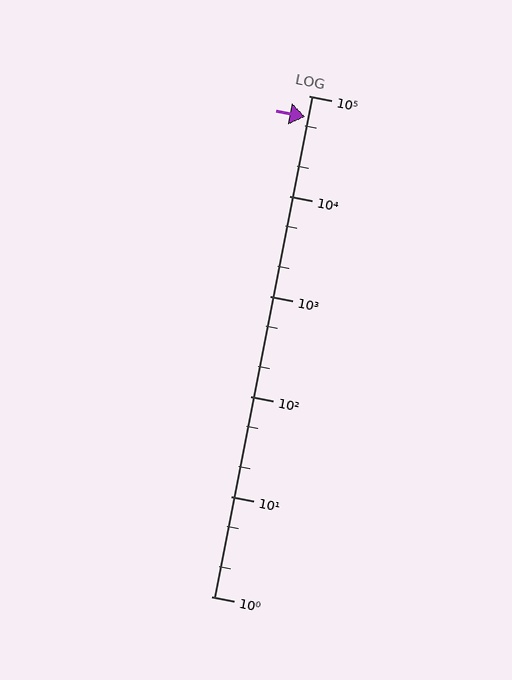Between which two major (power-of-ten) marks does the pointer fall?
The pointer is between 10000 and 100000.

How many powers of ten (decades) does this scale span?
The scale spans 5 decades, from 1 to 100000.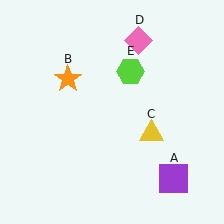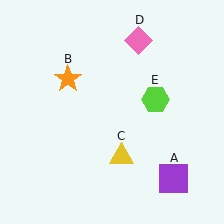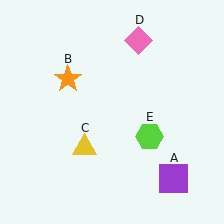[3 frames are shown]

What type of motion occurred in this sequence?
The yellow triangle (object C), lime hexagon (object E) rotated clockwise around the center of the scene.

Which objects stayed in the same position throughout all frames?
Purple square (object A) and orange star (object B) and pink diamond (object D) remained stationary.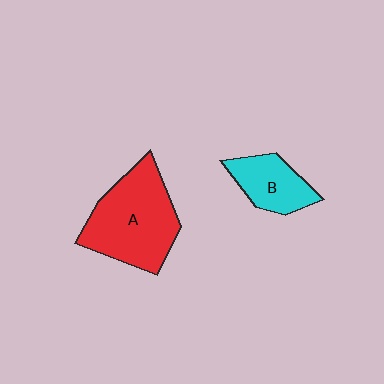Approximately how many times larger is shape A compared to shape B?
Approximately 2.0 times.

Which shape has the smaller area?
Shape B (cyan).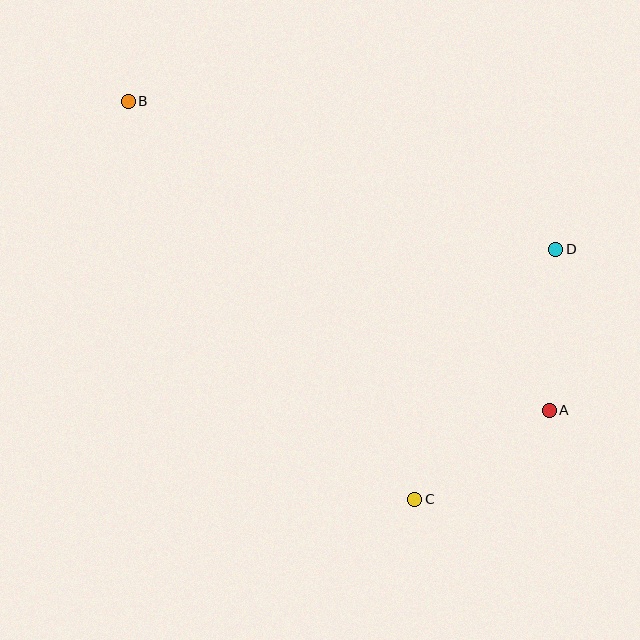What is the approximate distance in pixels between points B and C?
The distance between B and C is approximately 491 pixels.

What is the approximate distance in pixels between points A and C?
The distance between A and C is approximately 161 pixels.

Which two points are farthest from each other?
Points A and B are farthest from each other.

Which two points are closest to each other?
Points A and D are closest to each other.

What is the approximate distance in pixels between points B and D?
The distance between B and D is approximately 452 pixels.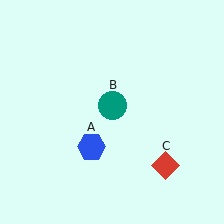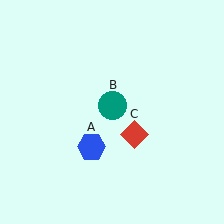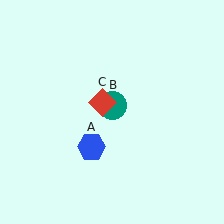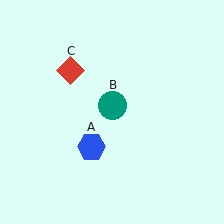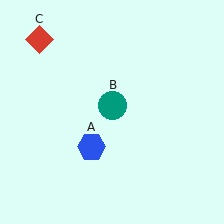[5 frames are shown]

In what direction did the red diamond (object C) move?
The red diamond (object C) moved up and to the left.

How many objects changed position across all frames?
1 object changed position: red diamond (object C).